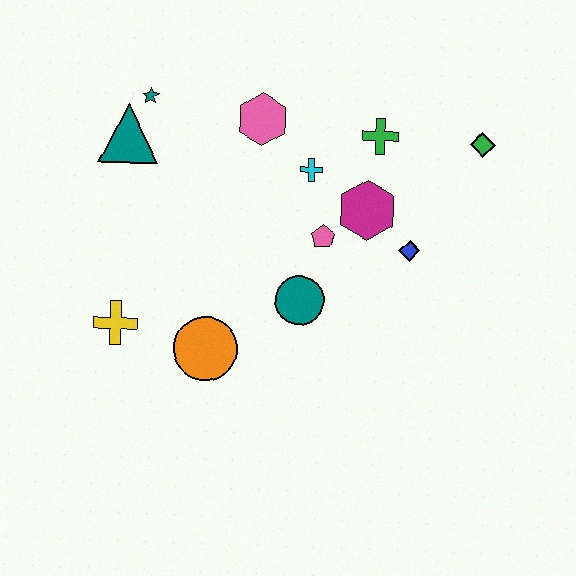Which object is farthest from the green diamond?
The yellow cross is farthest from the green diamond.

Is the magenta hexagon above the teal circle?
Yes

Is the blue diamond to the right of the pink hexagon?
Yes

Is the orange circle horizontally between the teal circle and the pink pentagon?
No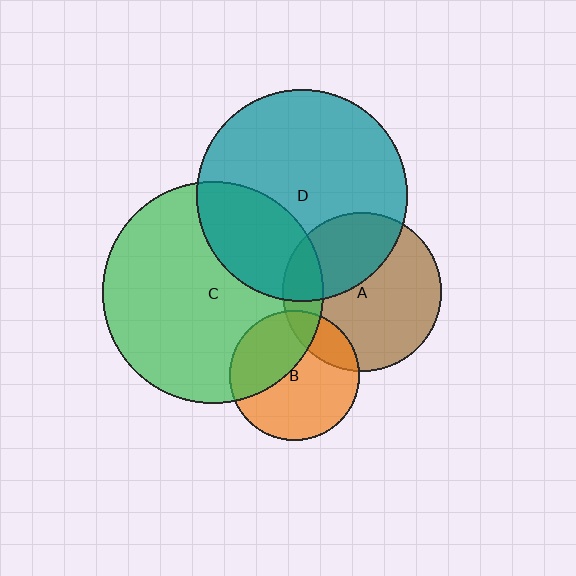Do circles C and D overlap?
Yes.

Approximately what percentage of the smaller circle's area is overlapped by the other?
Approximately 30%.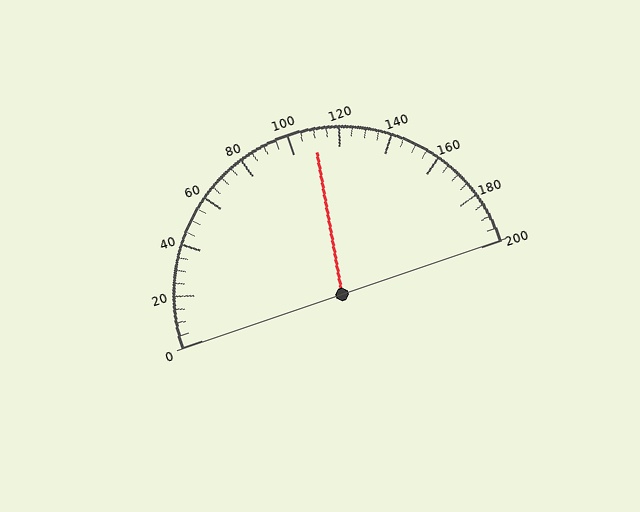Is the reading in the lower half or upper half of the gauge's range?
The reading is in the upper half of the range (0 to 200).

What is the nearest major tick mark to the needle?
The nearest major tick mark is 120.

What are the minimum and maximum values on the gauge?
The gauge ranges from 0 to 200.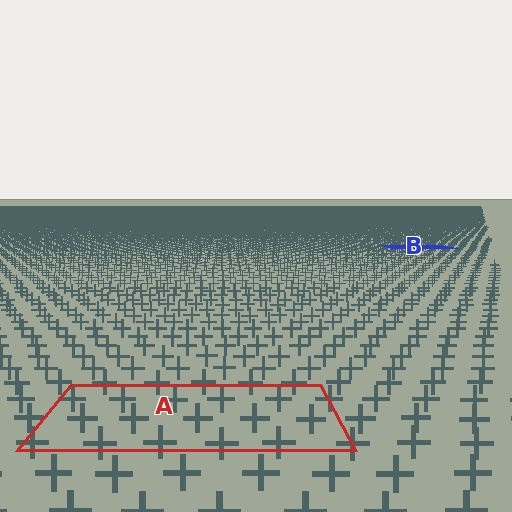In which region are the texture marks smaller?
The texture marks are smaller in region B, because it is farther away.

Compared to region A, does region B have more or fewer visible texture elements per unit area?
Region B has more texture elements per unit area — they are packed more densely because it is farther away.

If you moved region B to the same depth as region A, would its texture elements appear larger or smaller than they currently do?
They would appear larger. At a closer depth, the same texture elements are projected at a bigger on-screen size.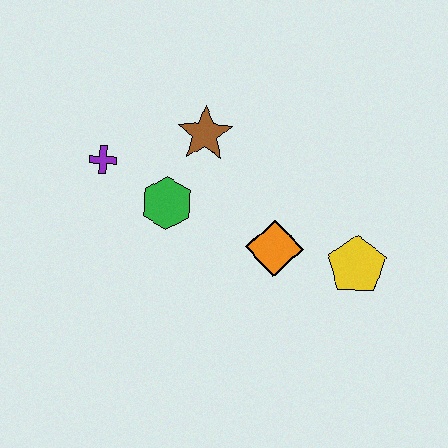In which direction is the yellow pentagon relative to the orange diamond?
The yellow pentagon is to the right of the orange diamond.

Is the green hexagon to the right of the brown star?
No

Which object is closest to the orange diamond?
The yellow pentagon is closest to the orange diamond.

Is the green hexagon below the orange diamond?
No